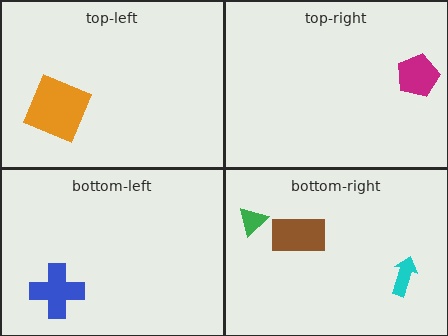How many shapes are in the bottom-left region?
1.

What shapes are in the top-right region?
The magenta pentagon.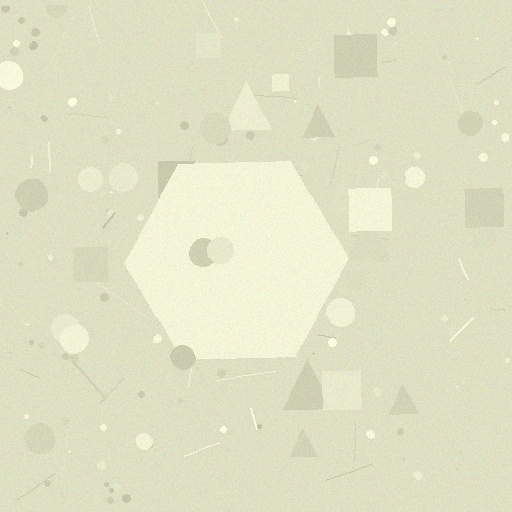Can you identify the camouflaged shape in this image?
The camouflaged shape is a hexagon.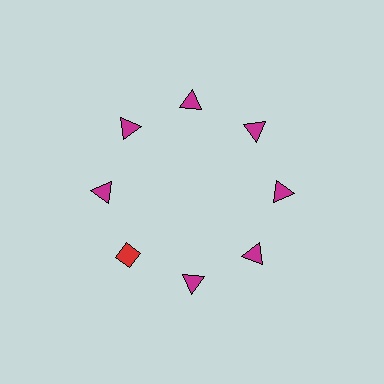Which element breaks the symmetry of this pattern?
The red diamond at roughly the 8 o'clock position breaks the symmetry. All other shapes are magenta triangles.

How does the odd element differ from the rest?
It differs in both color (red instead of magenta) and shape (diamond instead of triangle).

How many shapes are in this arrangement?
There are 8 shapes arranged in a ring pattern.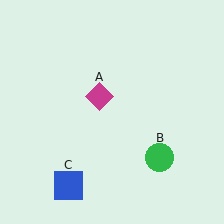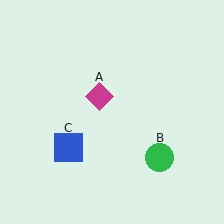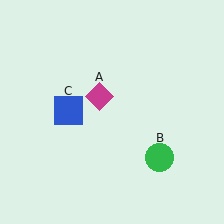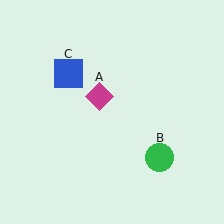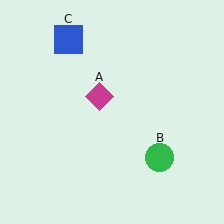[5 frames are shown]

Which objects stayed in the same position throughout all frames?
Magenta diamond (object A) and green circle (object B) remained stationary.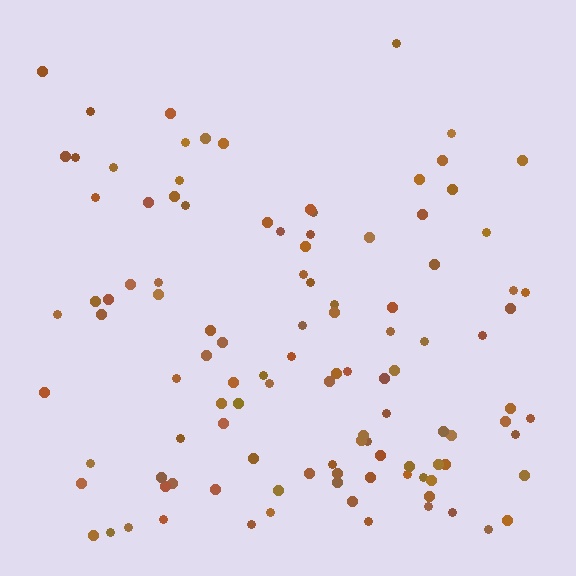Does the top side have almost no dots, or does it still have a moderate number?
Still a moderate number, just noticeably fewer than the bottom.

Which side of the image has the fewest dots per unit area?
The top.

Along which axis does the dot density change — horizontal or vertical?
Vertical.